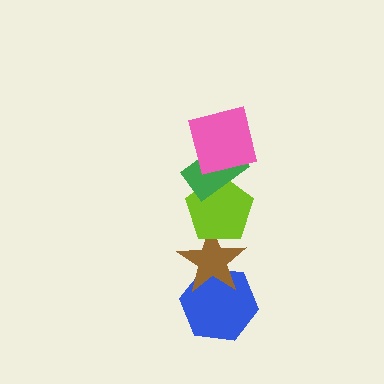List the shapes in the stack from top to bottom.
From top to bottom: the pink square, the green rectangle, the lime pentagon, the brown star, the blue hexagon.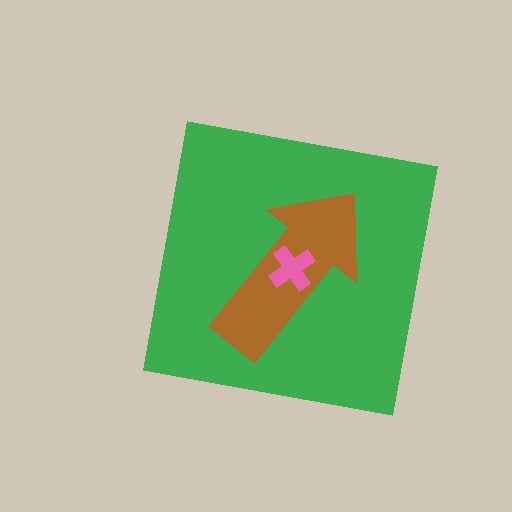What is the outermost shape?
The green square.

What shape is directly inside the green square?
The brown arrow.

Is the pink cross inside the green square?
Yes.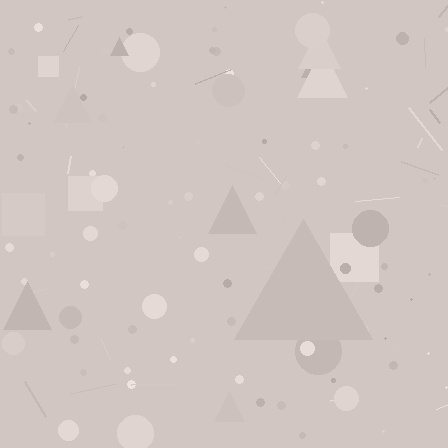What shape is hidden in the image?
A triangle is hidden in the image.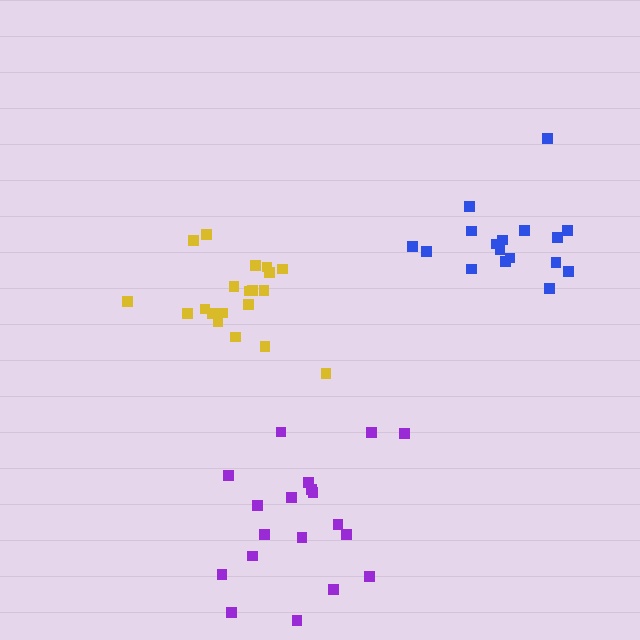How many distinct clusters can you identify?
There are 3 distinct clusters.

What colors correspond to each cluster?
The clusters are colored: yellow, blue, purple.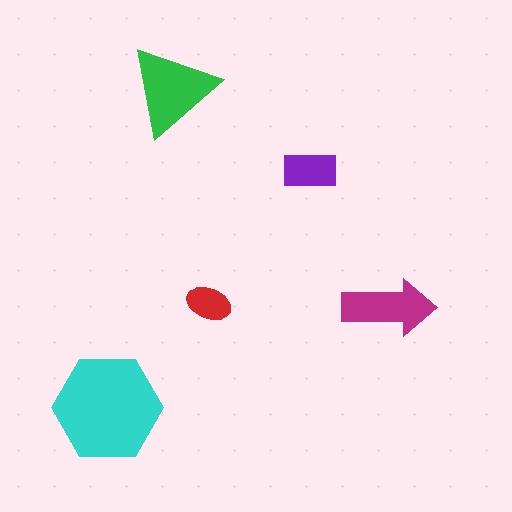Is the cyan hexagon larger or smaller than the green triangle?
Larger.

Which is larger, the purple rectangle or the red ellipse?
The purple rectangle.